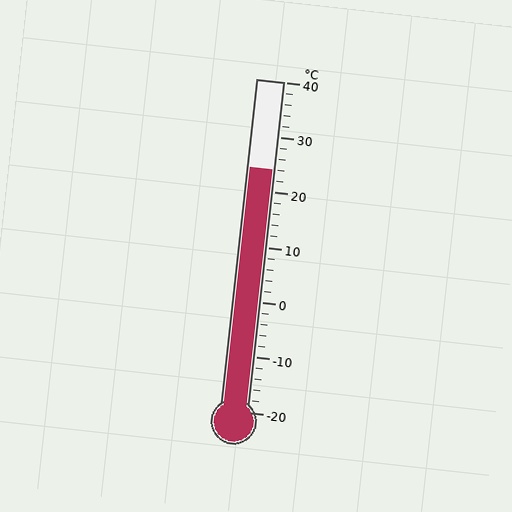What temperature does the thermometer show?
The thermometer shows approximately 24°C.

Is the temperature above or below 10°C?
The temperature is above 10°C.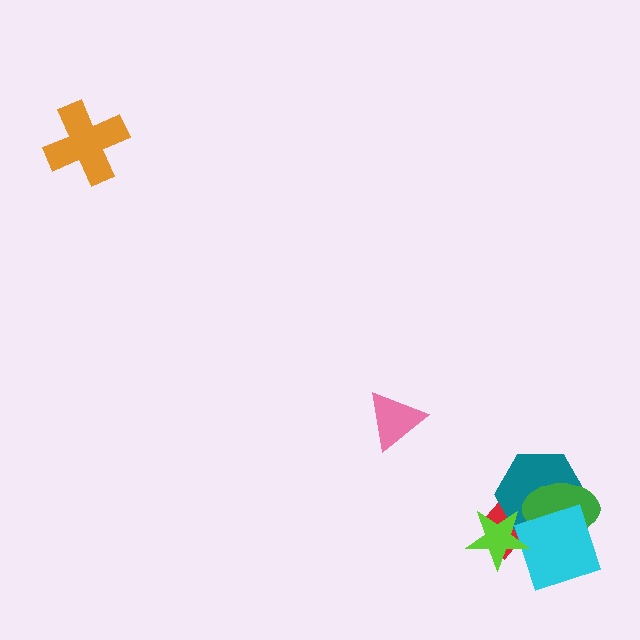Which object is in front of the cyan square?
The lime star is in front of the cyan square.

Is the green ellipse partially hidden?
Yes, it is partially covered by another shape.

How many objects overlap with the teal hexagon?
4 objects overlap with the teal hexagon.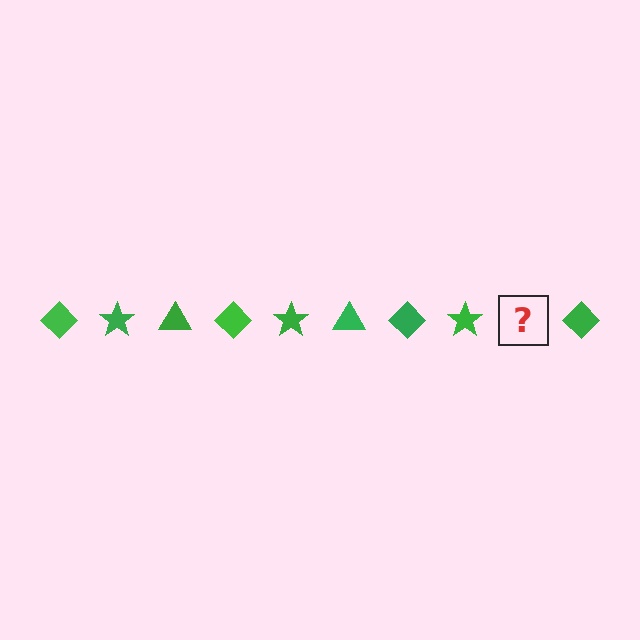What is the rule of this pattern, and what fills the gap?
The rule is that the pattern cycles through diamond, star, triangle shapes in green. The gap should be filled with a green triangle.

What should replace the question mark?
The question mark should be replaced with a green triangle.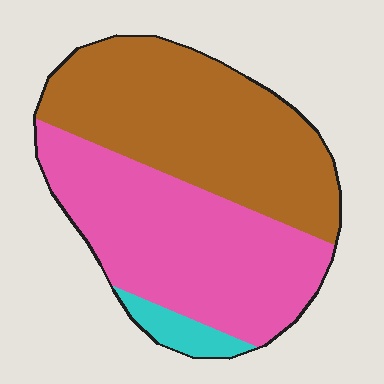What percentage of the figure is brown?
Brown covers about 50% of the figure.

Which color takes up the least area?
Cyan, at roughly 5%.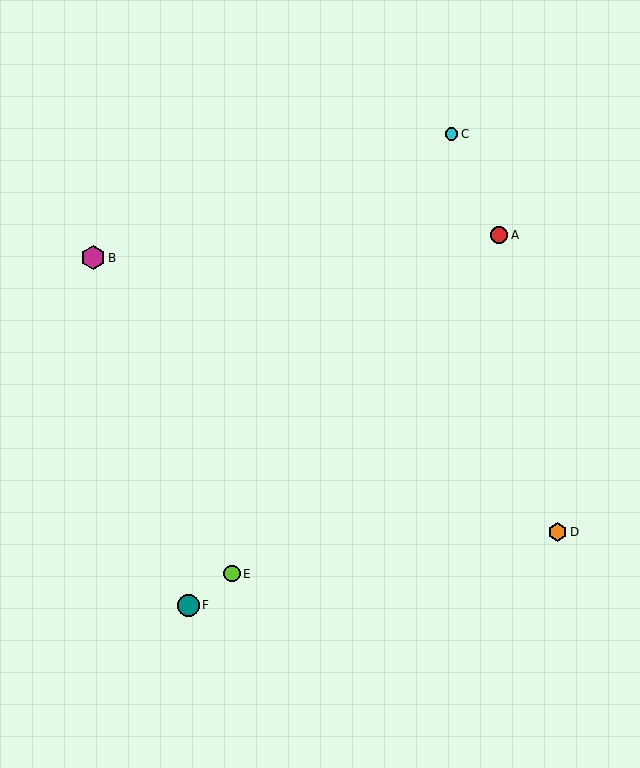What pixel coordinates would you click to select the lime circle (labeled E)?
Click at (232, 574) to select the lime circle E.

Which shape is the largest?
The magenta hexagon (labeled B) is the largest.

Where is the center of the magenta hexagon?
The center of the magenta hexagon is at (93, 258).